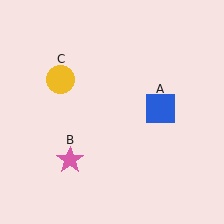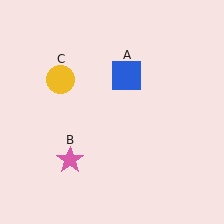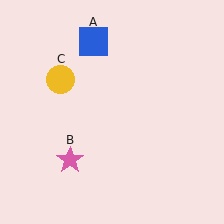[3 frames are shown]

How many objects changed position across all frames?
1 object changed position: blue square (object A).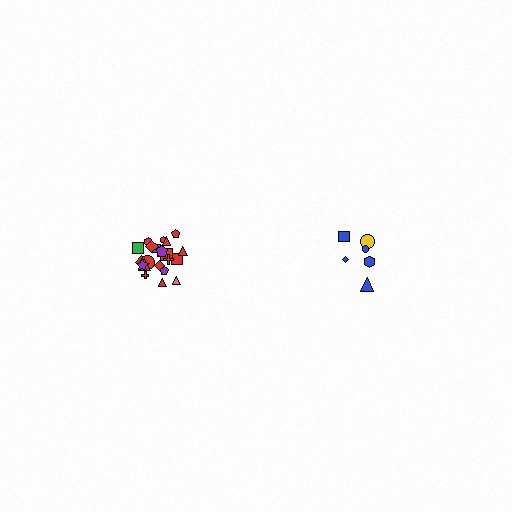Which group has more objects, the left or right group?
The left group.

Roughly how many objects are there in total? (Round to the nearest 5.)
Roughly 30 objects in total.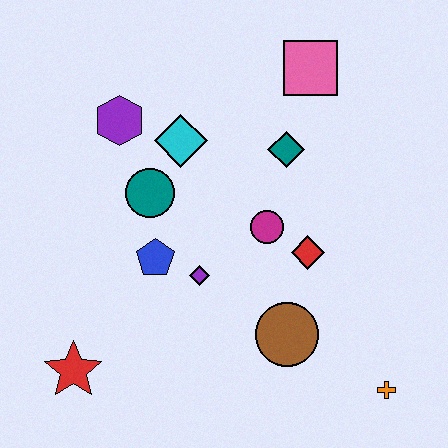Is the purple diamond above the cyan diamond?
No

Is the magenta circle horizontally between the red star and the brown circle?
Yes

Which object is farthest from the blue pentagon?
The orange cross is farthest from the blue pentagon.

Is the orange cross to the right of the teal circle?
Yes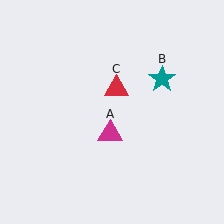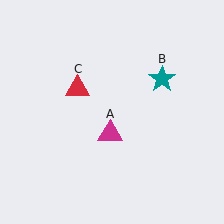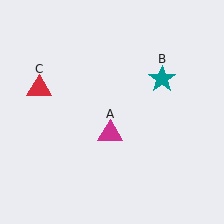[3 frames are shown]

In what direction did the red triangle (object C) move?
The red triangle (object C) moved left.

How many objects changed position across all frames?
1 object changed position: red triangle (object C).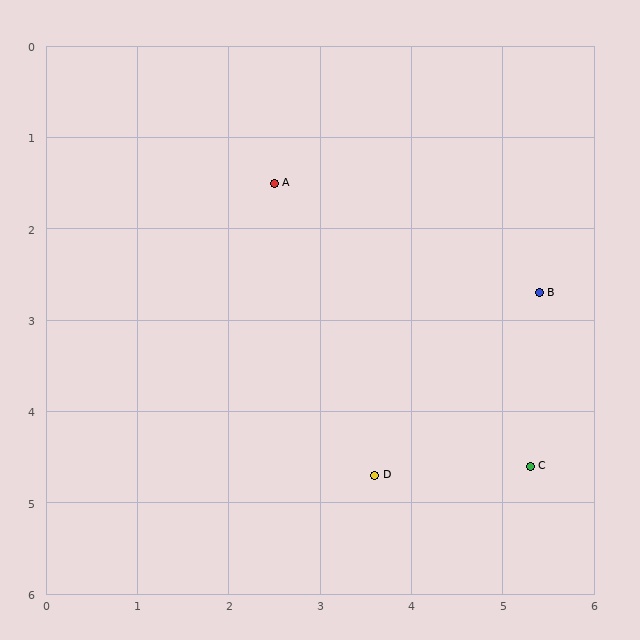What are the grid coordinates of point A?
Point A is at approximately (2.5, 1.5).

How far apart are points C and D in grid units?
Points C and D are about 1.7 grid units apart.